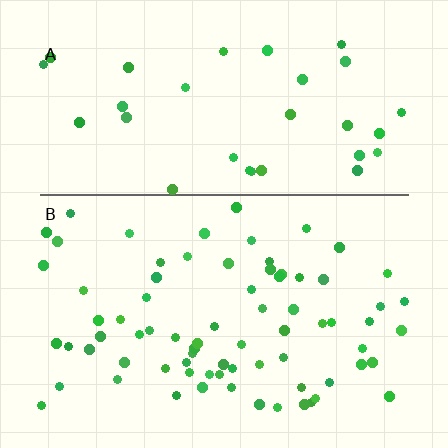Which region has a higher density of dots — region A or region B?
B (the bottom).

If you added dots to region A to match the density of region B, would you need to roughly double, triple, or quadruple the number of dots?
Approximately double.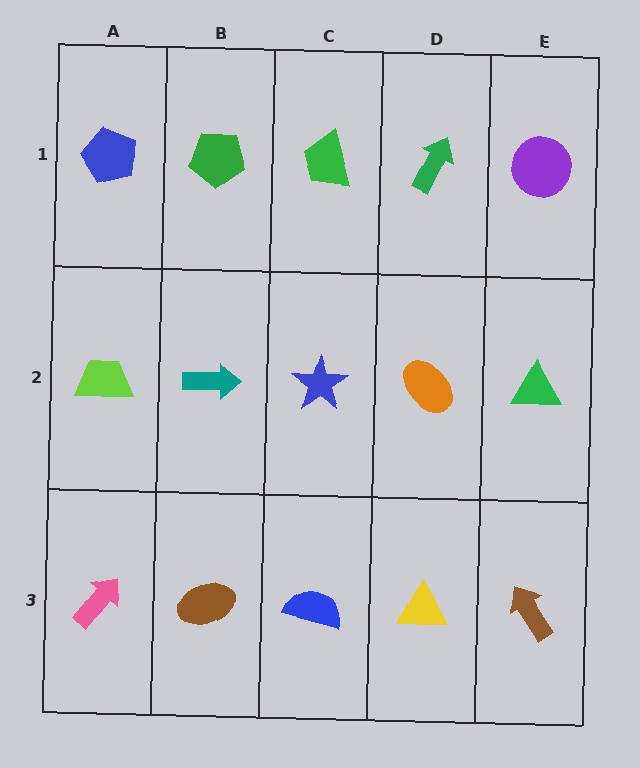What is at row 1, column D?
A green arrow.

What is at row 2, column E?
A green triangle.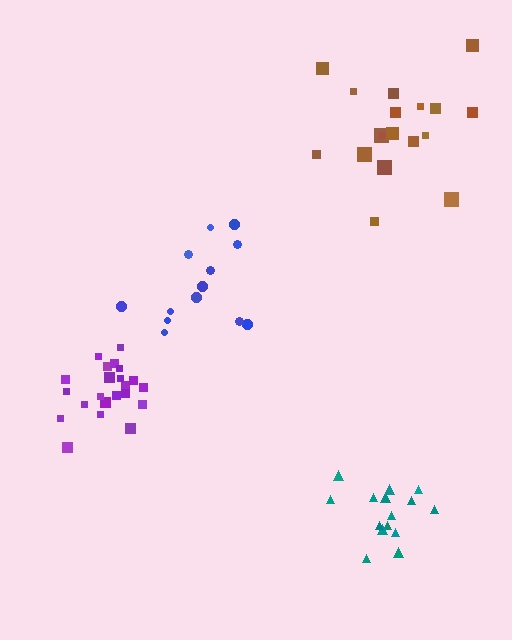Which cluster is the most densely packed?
Purple.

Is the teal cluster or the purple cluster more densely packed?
Purple.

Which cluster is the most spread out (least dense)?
Brown.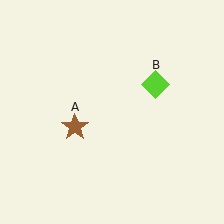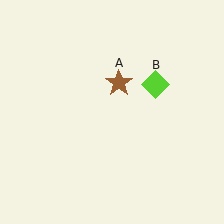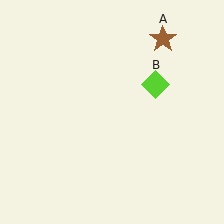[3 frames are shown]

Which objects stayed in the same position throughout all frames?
Lime diamond (object B) remained stationary.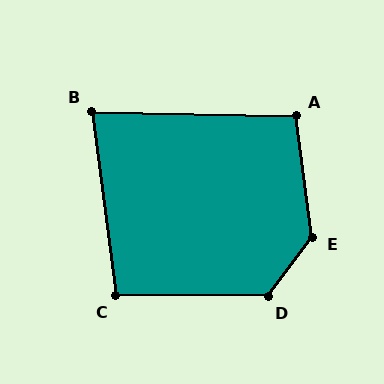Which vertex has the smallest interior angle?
B, at approximately 81 degrees.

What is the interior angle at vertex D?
Approximately 127 degrees (obtuse).